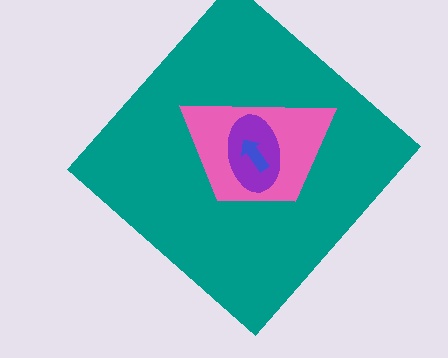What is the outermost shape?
The teal diamond.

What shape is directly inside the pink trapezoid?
The purple ellipse.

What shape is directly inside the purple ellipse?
The blue arrow.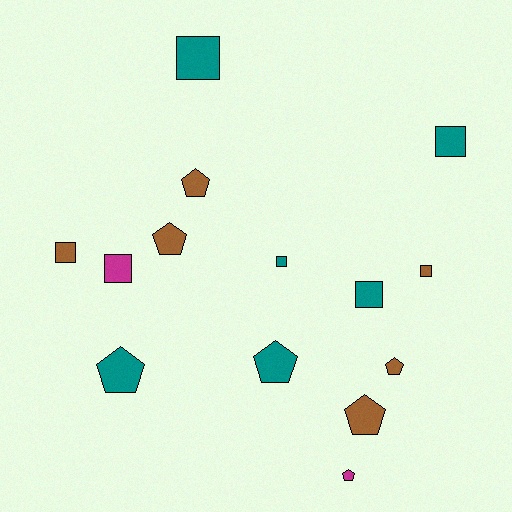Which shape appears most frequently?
Pentagon, with 7 objects.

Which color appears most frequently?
Teal, with 6 objects.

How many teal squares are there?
There are 4 teal squares.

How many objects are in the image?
There are 14 objects.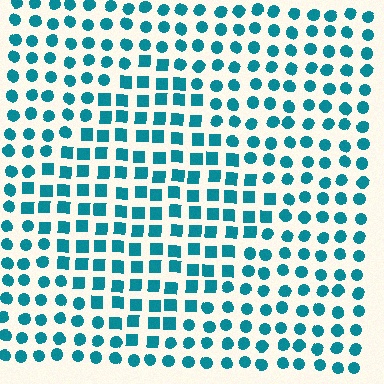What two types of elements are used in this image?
The image uses squares inside the diamond region and circles outside it.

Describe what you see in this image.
The image is filled with small teal elements arranged in a uniform grid. A diamond-shaped region contains squares, while the surrounding area contains circles. The boundary is defined purely by the change in element shape.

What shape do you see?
I see a diamond.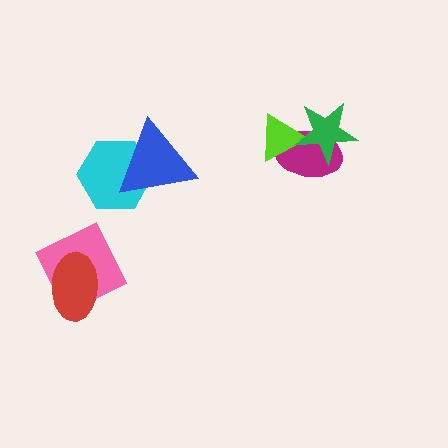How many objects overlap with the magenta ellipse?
2 objects overlap with the magenta ellipse.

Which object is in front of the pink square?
The red ellipse is in front of the pink square.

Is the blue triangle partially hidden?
No, no other shape covers it.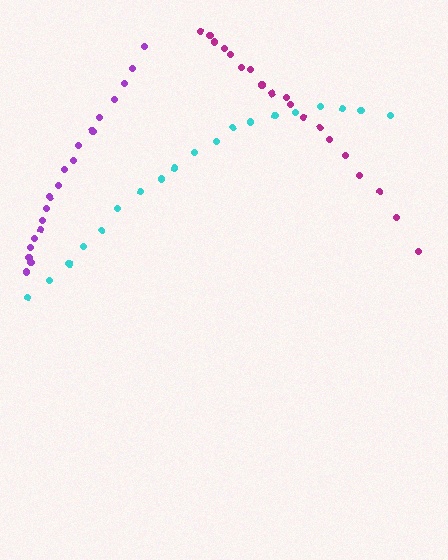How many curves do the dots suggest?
There are 3 distinct paths.